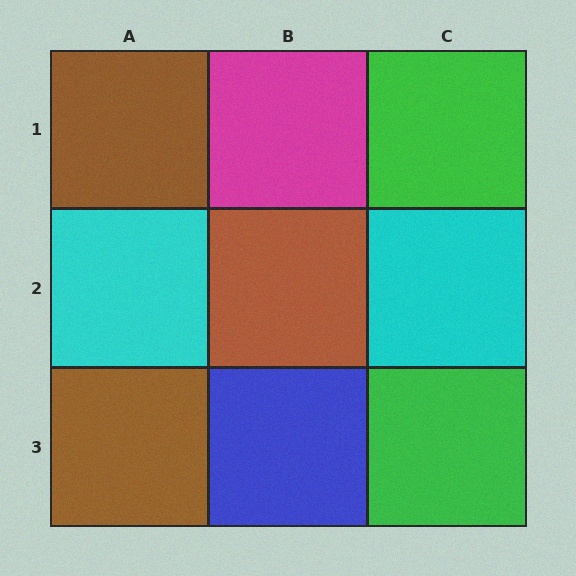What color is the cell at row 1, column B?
Magenta.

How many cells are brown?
3 cells are brown.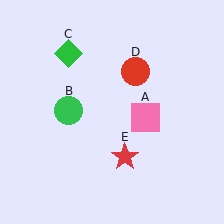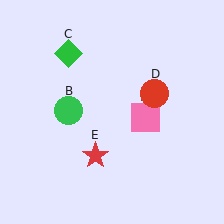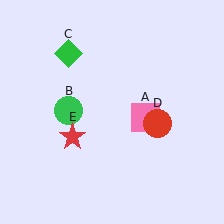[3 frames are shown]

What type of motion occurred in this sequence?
The red circle (object D), red star (object E) rotated clockwise around the center of the scene.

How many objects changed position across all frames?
2 objects changed position: red circle (object D), red star (object E).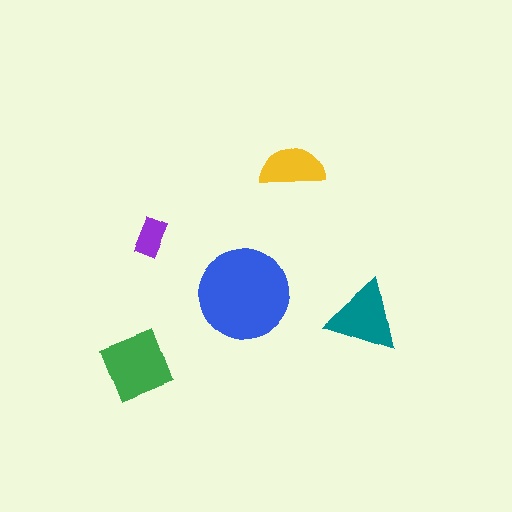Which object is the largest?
The blue circle.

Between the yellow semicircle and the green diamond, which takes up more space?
The green diamond.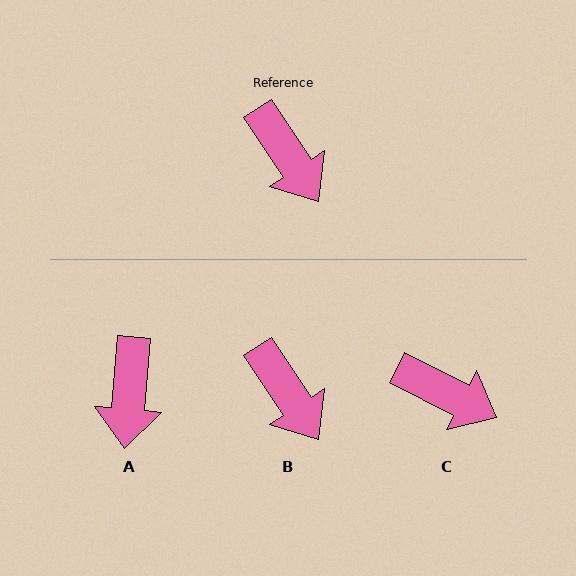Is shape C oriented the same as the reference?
No, it is off by about 30 degrees.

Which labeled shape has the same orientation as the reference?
B.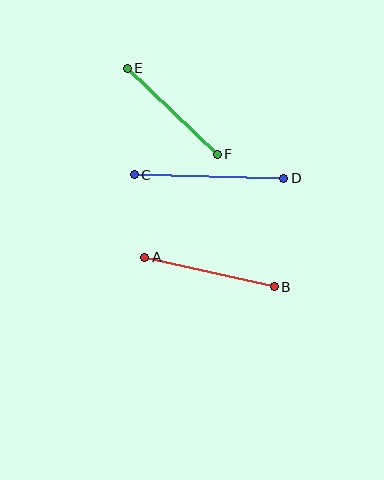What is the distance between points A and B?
The distance is approximately 133 pixels.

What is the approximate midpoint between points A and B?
The midpoint is at approximately (210, 272) pixels.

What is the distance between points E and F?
The distance is approximately 124 pixels.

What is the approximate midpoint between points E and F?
The midpoint is at approximately (172, 111) pixels.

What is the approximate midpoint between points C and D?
The midpoint is at approximately (209, 176) pixels.